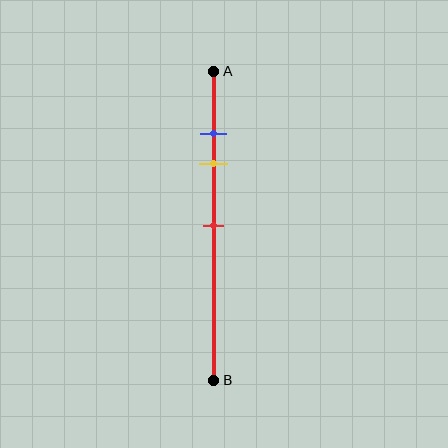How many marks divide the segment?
There are 3 marks dividing the segment.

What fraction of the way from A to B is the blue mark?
The blue mark is approximately 20% (0.2) of the way from A to B.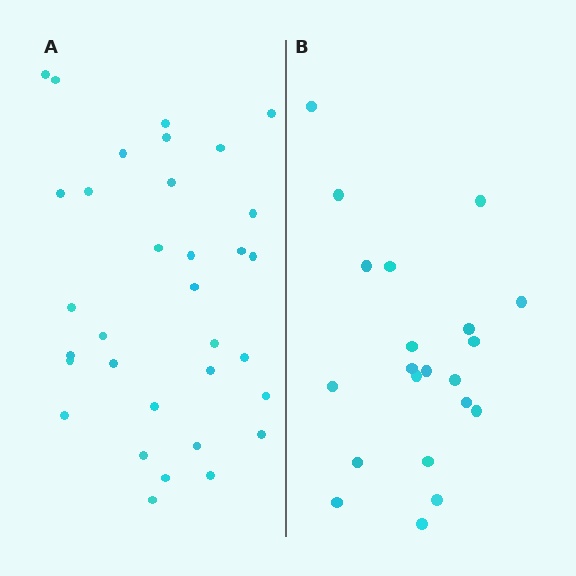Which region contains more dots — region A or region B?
Region A (the left region) has more dots.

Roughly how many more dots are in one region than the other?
Region A has roughly 12 or so more dots than region B.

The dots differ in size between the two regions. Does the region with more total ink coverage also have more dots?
No. Region B has more total ink coverage because its dots are larger, but region A actually contains more individual dots. Total area can be misleading — the number of items is what matters here.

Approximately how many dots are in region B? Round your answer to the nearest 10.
About 20 dots. (The exact count is 21, which rounds to 20.)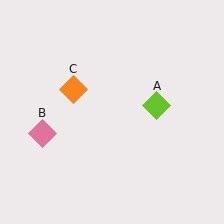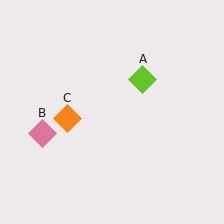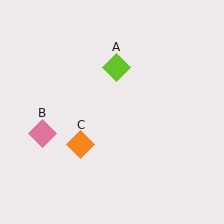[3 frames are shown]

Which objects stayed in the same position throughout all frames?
Pink diamond (object B) remained stationary.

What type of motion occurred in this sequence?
The lime diamond (object A), orange diamond (object C) rotated counterclockwise around the center of the scene.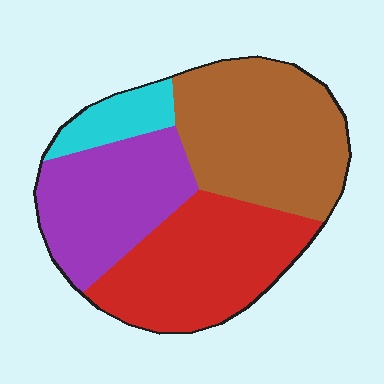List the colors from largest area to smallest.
From largest to smallest: brown, red, purple, cyan.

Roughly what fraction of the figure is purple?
Purple covers 26% of the figure.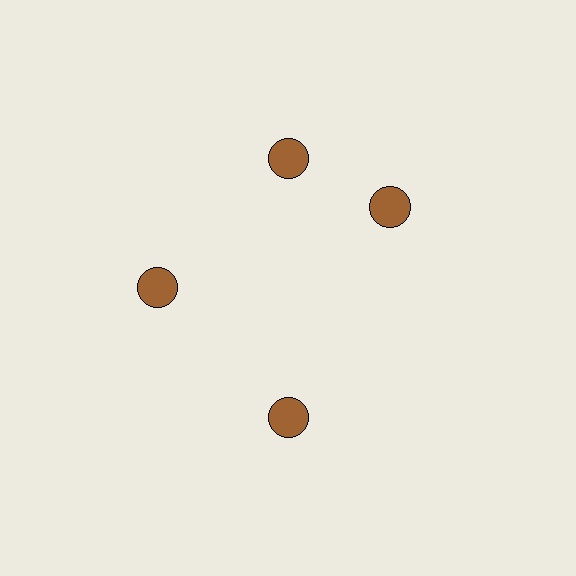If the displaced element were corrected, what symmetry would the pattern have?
It would have 4-fold rotational symmetry — the pattern would map onto itself every 90 degrees.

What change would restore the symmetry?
The symmetry would be restored by rotating it back into even spacing with its neighbors so that all 4 circles sit at equal angles and equal distance from the center.